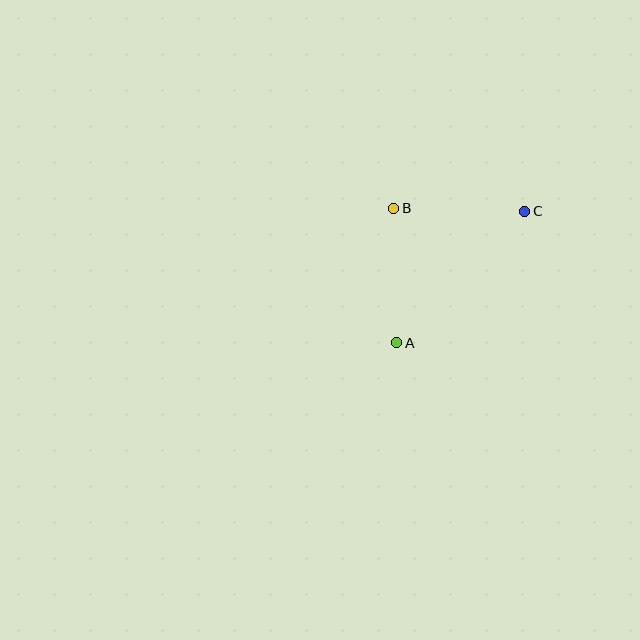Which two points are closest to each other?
Points B and C are closest to each other.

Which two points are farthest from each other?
Points A and C are farthest from each other.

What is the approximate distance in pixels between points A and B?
The distance between A and B is approximately 135 pixels.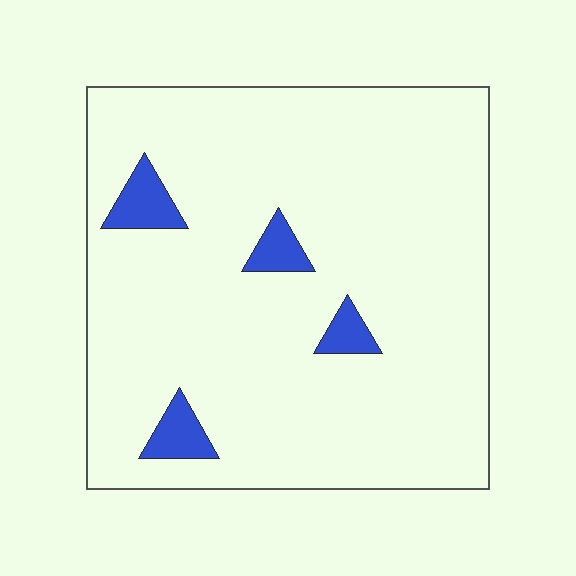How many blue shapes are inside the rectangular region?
4.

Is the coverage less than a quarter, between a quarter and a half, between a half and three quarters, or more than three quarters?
Less than a quarter.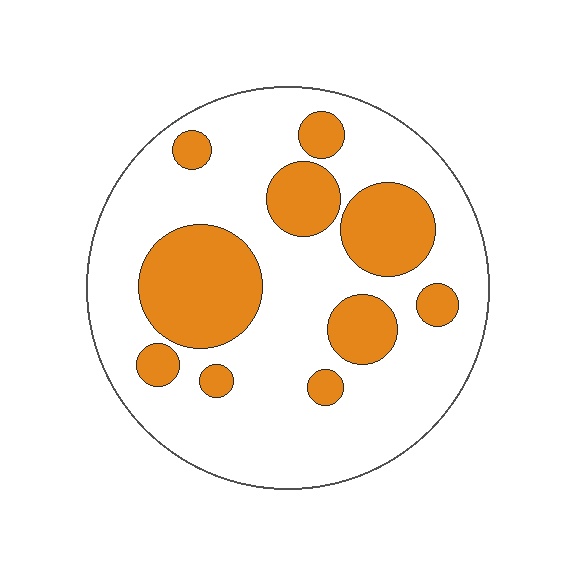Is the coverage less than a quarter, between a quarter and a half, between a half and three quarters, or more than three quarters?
Between a quarter and a half.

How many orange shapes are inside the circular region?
10.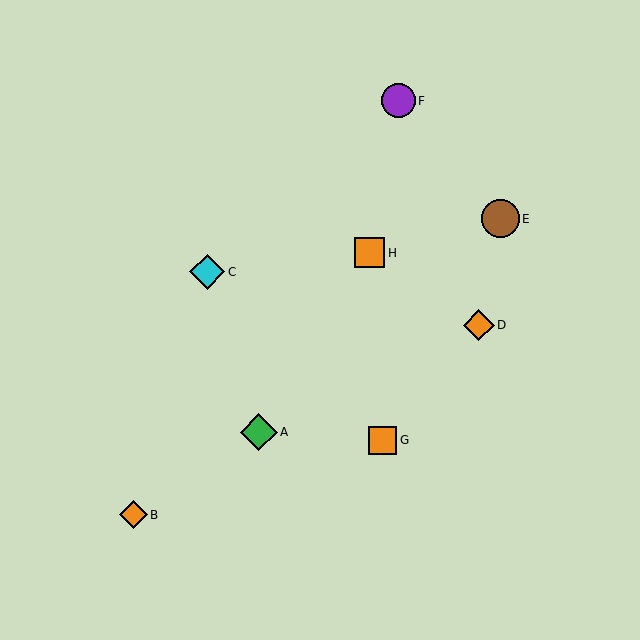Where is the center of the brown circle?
The center of the brown circle is at (500, 219).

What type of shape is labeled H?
Shape H is an orange square.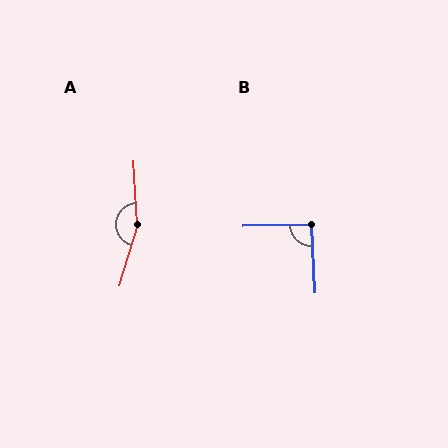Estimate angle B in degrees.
Approximately 92 degrees.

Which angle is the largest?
A, at approximately 159 degrees.